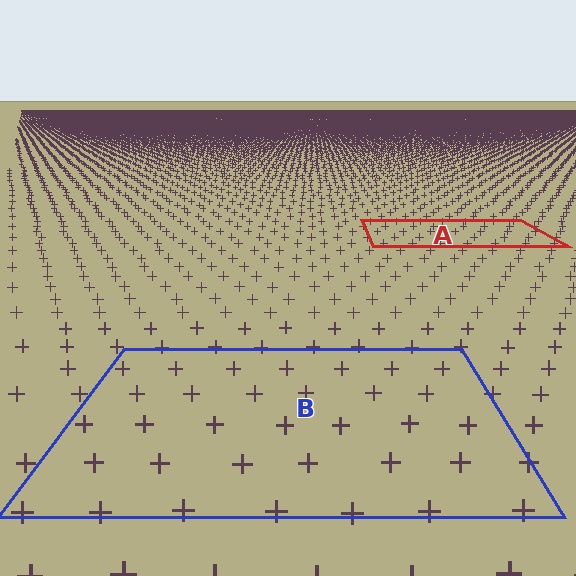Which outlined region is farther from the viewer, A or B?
Region A is farther from the viewer — the texture elements inside it appear smaller and more densely packed.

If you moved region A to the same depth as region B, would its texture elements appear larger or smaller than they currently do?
They would appear larger. At a closer depth, the same texture elements are projected at a bigger on-screen size.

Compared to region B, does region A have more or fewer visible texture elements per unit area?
Region A has more texture elements per unit area — they are packed more densely because it is farther away.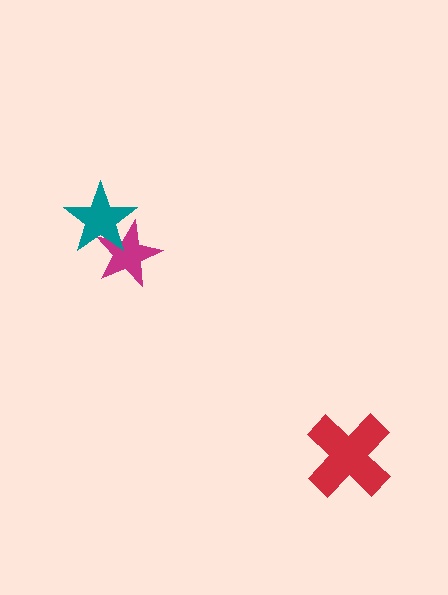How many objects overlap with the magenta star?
1 object overlaps with the magenta star.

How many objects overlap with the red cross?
0 objects overlap with the red cross.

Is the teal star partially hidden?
No, no other shape covers it.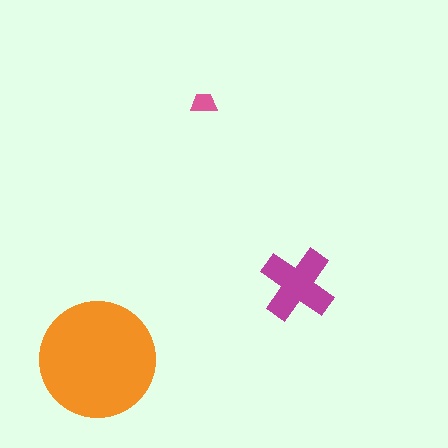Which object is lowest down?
The orange circle is bottommost.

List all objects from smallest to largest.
The pink trapezoid, the magenta cross, the orange circle.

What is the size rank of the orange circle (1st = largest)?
1st.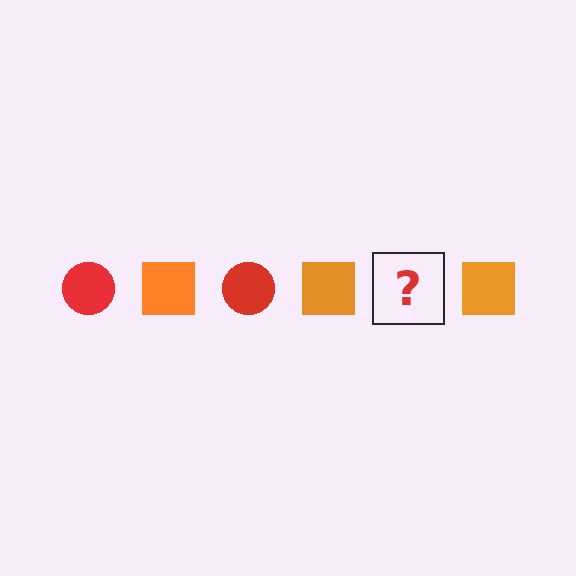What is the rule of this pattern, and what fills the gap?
The rule is that the pattern alternates between red circle and orange square. The gap should be filled with a red circle.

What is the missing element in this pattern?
The missing element is a red circle.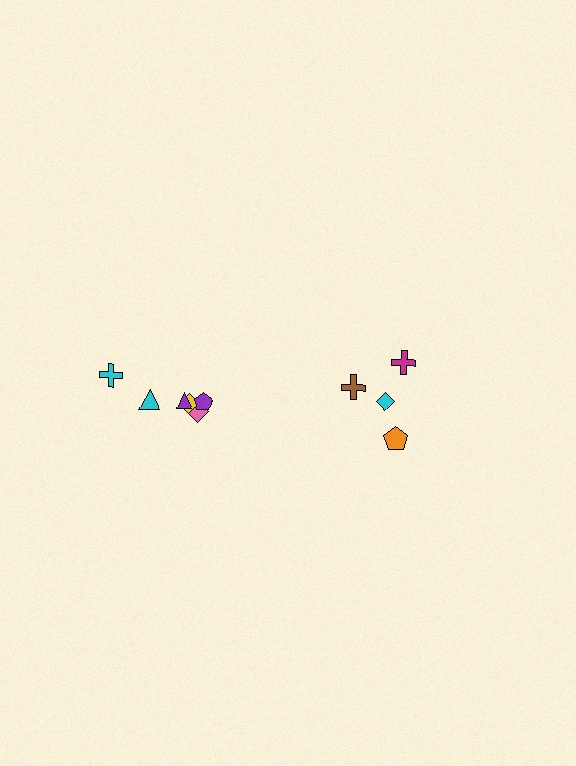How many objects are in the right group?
There are 4 objects.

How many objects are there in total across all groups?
There are 10 objects.